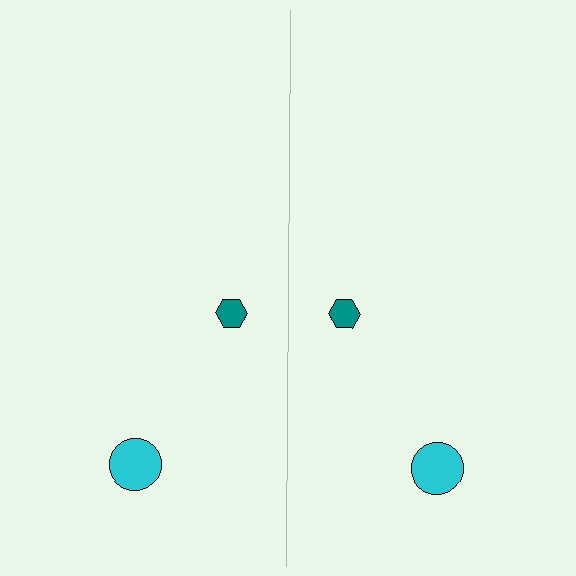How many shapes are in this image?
There are 4 shapes in this image.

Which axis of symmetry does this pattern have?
The pattern has a vertical axis of symmetry running through the center of the image.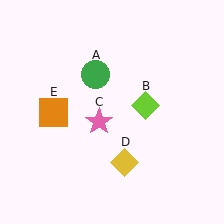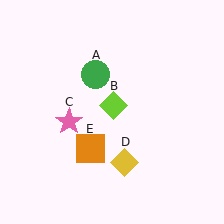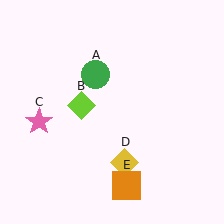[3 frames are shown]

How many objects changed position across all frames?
3 objects changed position: lime diamond (object B), pink star (object C), orange square (object E).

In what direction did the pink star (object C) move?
The pink star (object C) moved left.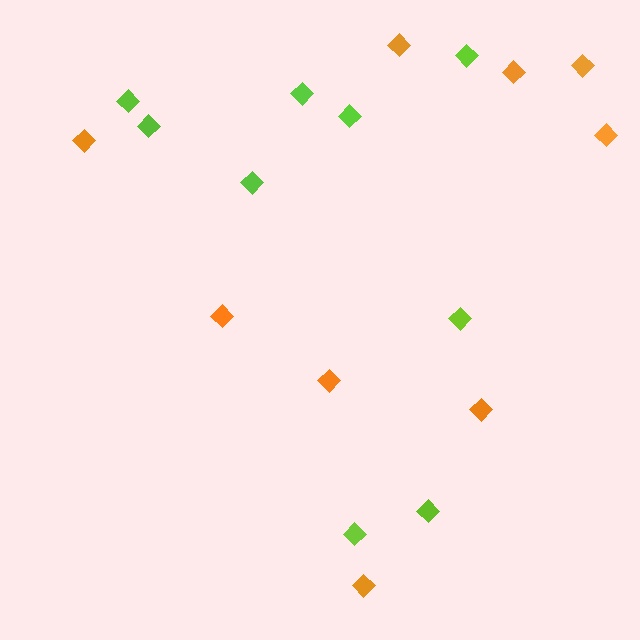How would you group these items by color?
There are 2 groups: one group of orange diamonds (9) and one group of lime diamonds (9).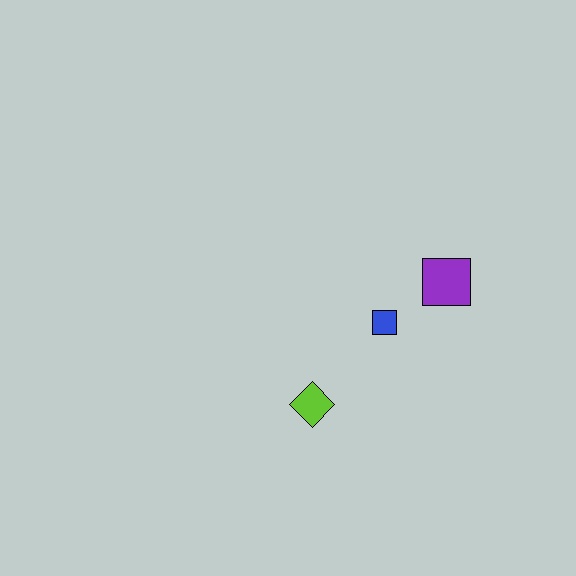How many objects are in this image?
There are 3 objects.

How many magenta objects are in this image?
There are no magenta objects.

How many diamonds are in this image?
There is 1 diamond.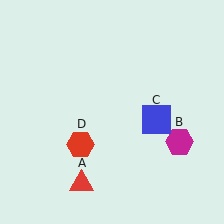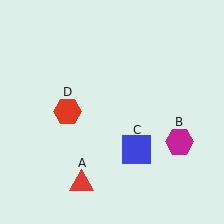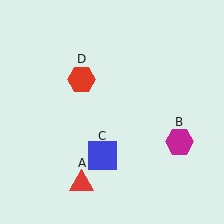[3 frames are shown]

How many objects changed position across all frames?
2 objects changed position: blue square (object C), red hexagon (object D).